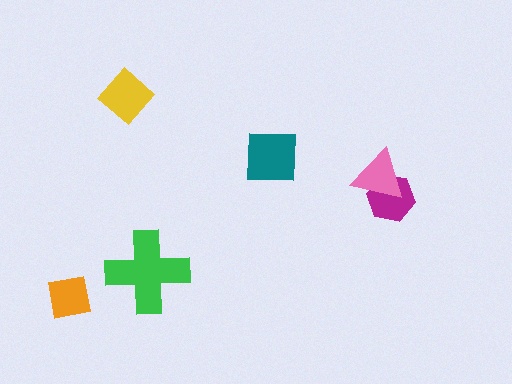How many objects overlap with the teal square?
0 objects overlap with the teal square.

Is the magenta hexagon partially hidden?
Yes, it is partially covered by another shape.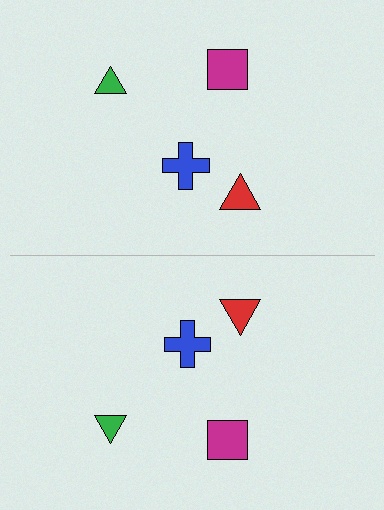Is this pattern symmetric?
Yes, this pattern has bilateral (reflection) symmetry.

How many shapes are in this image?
There are 8 shapes in this image.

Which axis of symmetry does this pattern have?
The pattern has a horizontal axis of symmetry running through the center of the image.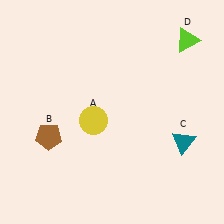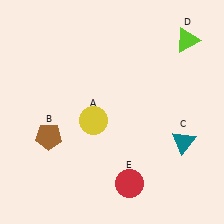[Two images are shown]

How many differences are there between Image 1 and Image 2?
There is 1 difference between the two images.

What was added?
A red circle (E) was added in Image 2.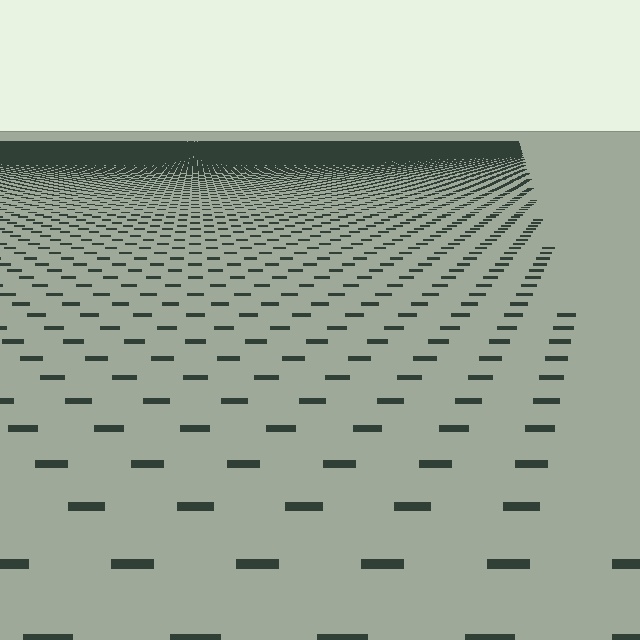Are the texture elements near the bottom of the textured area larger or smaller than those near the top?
Larger. Near the bottom, elements are closer to the viewer and appear at a bigger on-screen size.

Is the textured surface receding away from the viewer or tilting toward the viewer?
The surface is receding away from the viewer. Texture elements get smaller and denser toward the top.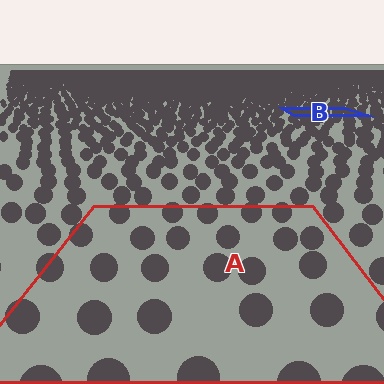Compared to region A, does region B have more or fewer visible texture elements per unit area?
Region B has more texture elements per unit area — they are packed more densely because it is farther away.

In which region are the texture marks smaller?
The texture marks are smaller in region B, because it is farther away.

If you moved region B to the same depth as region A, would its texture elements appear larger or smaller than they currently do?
They would appear larger. At a closer depth, the same texture elements are projected at a bigger on-screen size.